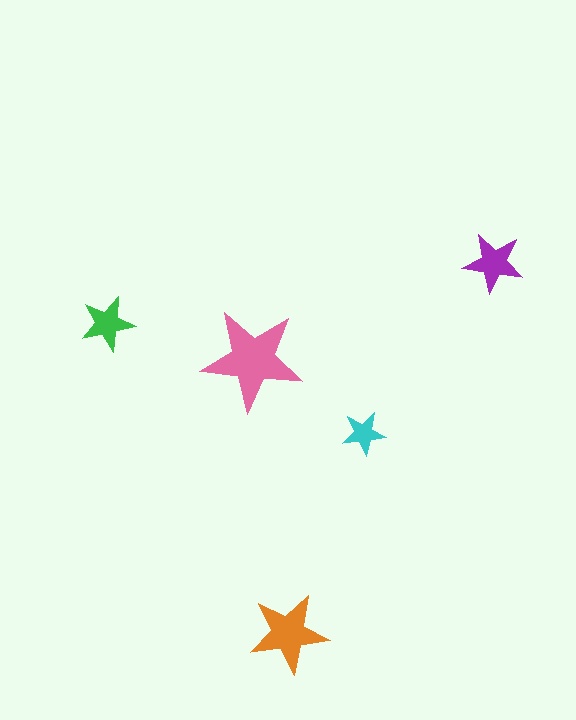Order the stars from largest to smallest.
the pink one, the orange one, the purple one, the green one, the cyan one.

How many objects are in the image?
There are 5 objects in the image.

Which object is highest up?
The purple star is topmost.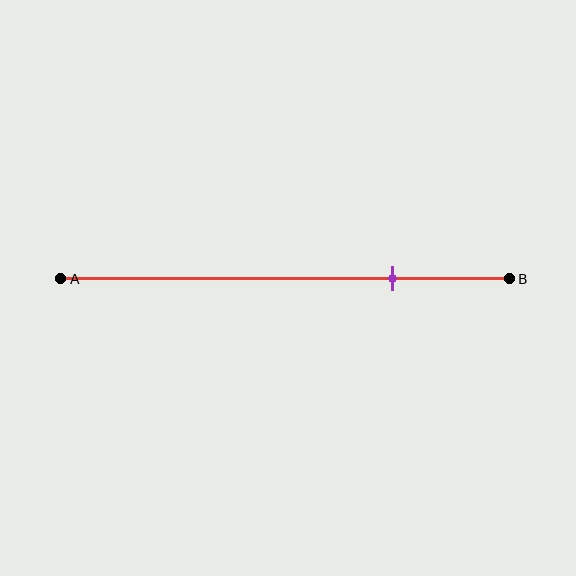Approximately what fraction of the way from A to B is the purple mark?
The purple mark is approximately 75% of the way from A to B.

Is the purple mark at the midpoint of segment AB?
No, the mark is at about 75% from A, not at the 50% midpoint.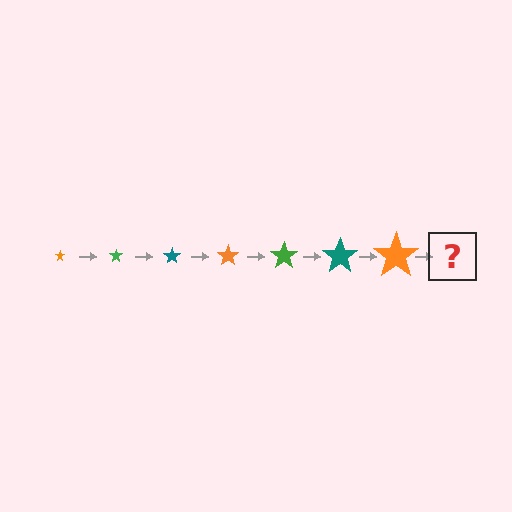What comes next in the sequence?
The next element should be a green star, larger than the previous one.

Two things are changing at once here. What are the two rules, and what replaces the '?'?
The two rules are that the star grows larger each step and the color cycles through orange, green, and teal. The '?' should be a green star, larger than the previous one.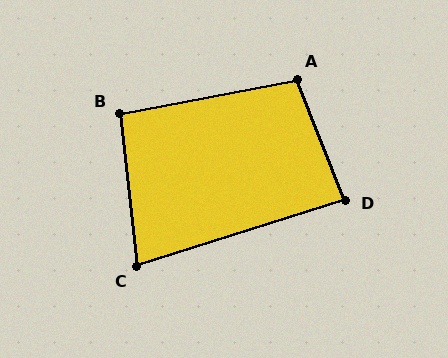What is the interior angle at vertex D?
Approximately 86 degrees (approximately right).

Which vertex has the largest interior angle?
A, at approximately 101 degrees.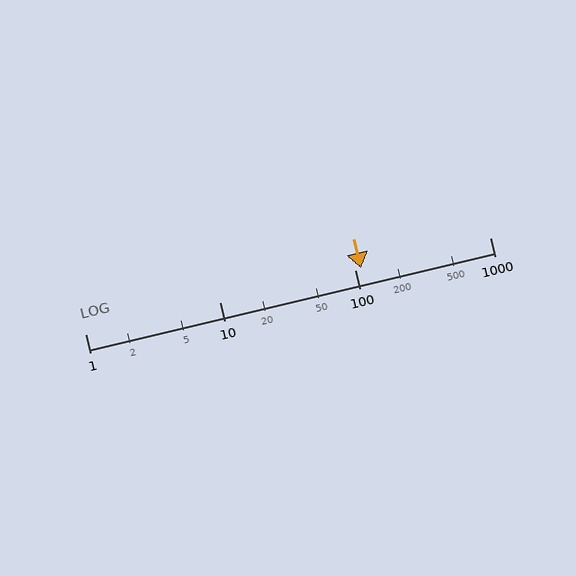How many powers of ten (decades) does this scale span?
The scale spans 3 decades, from 1 to 1000.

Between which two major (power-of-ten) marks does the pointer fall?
The pointer is between 100 and 1000.